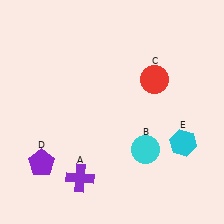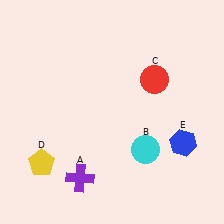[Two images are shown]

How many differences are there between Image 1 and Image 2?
There are 2 differences between the two images.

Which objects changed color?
D changed from purple to yellow. E changed from cyan to blue.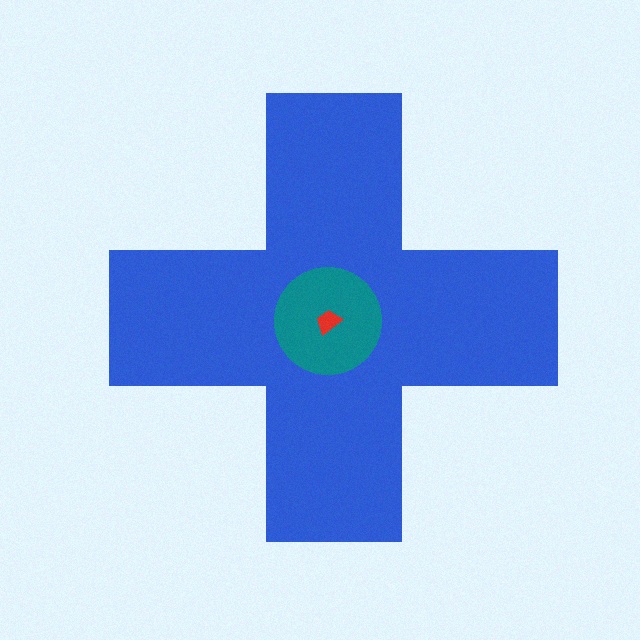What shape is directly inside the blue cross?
The teal circle.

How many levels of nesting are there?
3.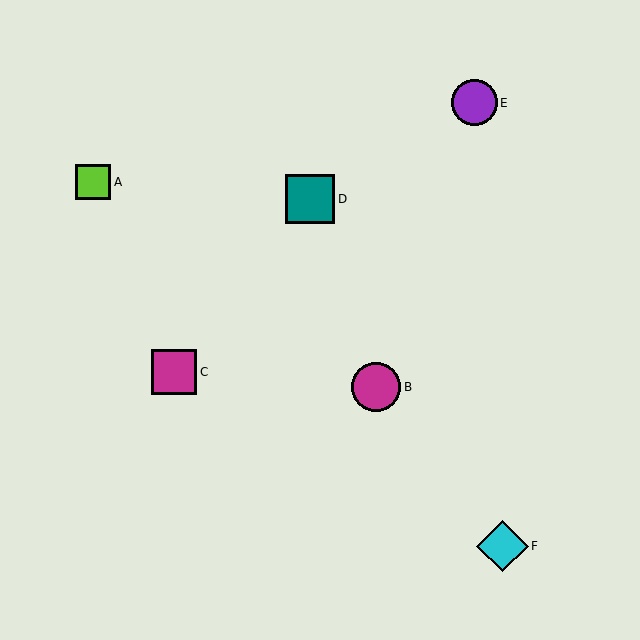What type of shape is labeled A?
Shape A is a lime square.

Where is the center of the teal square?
The center of the teal square is at (310, 199).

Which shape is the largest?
The cyan diamond (labeled F) is the largest.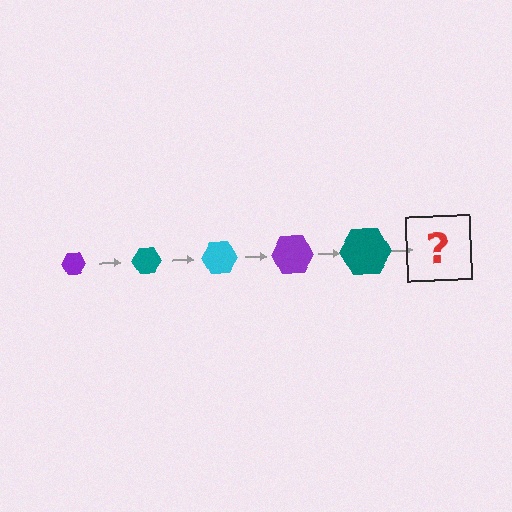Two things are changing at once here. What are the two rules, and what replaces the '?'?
The two rules are that the hexagon grows larger each step and the color cycles through purple, teal, and cyan. The '?' should be a cyan hexagon, larger than the previous one.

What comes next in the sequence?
The next element should be a cyan hexagon, larger than the previous one.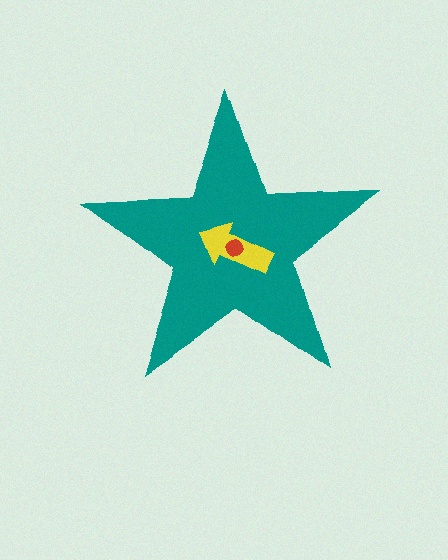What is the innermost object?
The red circle.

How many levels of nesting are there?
3.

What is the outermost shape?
The teal star.